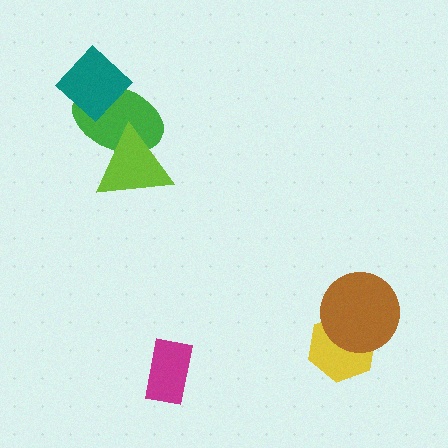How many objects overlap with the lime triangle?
1 object overlaps with the lime triangle.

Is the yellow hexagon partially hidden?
Yes, it is partially covered by another shape.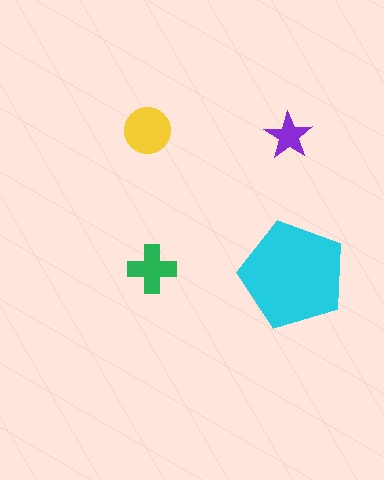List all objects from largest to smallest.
The cyan pentagon, the yellow circle, the green cross, the purple star.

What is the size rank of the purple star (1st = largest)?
4th.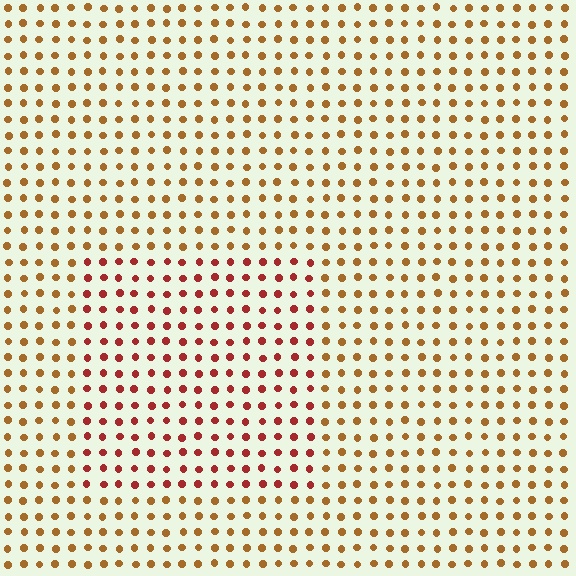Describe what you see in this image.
The image is filled with small brown elements in a uniform arrangement. A rectangle-shaped region is visible where the elements are tinted to a slightly different hue, forming a subtle color boundary.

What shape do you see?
I see a rectangle.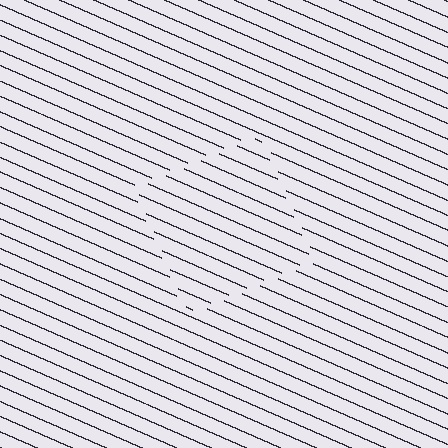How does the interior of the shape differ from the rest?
The interior of the shape contains the same grating, shifted by half a period — the contour is defined by the phase discontinuity where line-ends from the inner and outer gratings abut.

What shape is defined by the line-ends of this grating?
An illusory square. The interior of the shape contains the same grating, shifted by half a period — the contour is defined by the phase discontinuity where line-ends from the inner and outer gratings abut.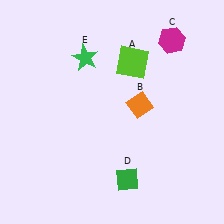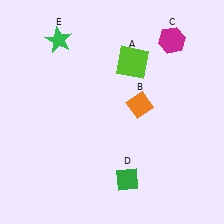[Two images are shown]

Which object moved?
The green star (E) moved left.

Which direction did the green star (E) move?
The green star (E) moved left.